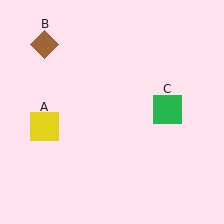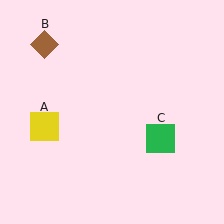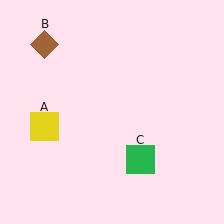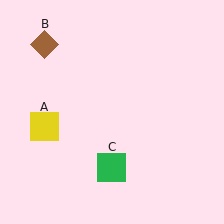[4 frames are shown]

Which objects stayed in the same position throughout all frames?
Yellow square (object A) and brown diamond (object B) remained stationary.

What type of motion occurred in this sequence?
The green square (object C) rotated clockwise around the center of the scene.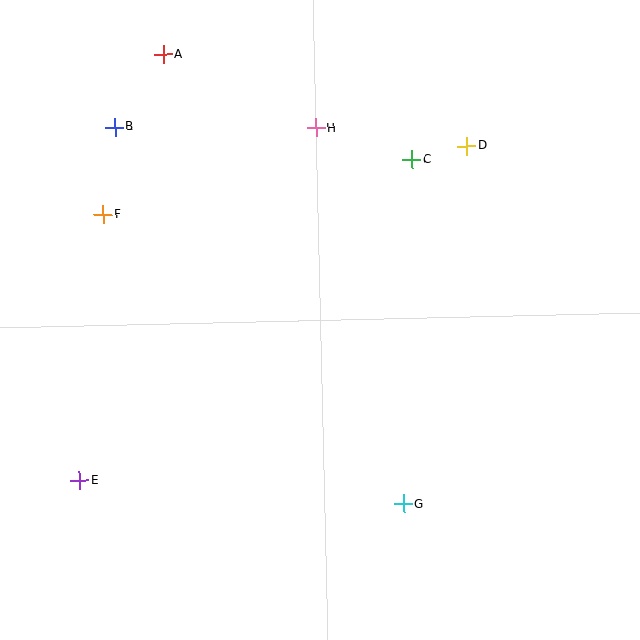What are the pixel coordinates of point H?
Point H is at (316, 128).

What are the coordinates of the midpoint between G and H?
The midpoint between G and H is at (360, 316).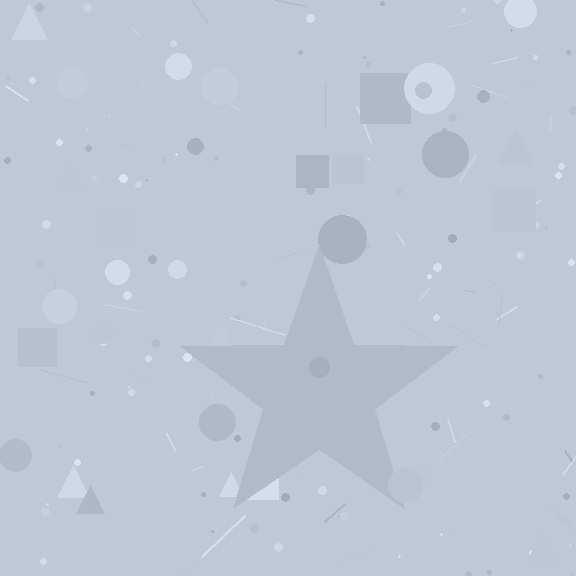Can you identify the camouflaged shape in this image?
The camouflaged shape is a star.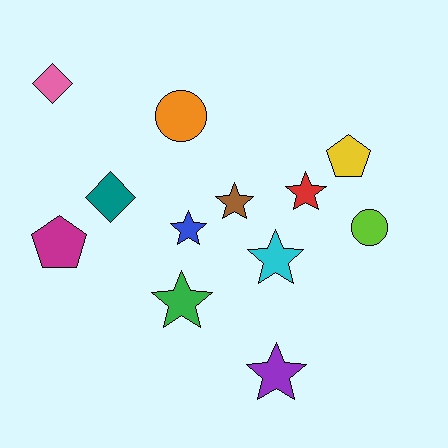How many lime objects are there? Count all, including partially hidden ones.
There is 1 lime object.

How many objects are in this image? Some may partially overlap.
There are 12 objects.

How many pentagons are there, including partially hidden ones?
There are 2 pentagons.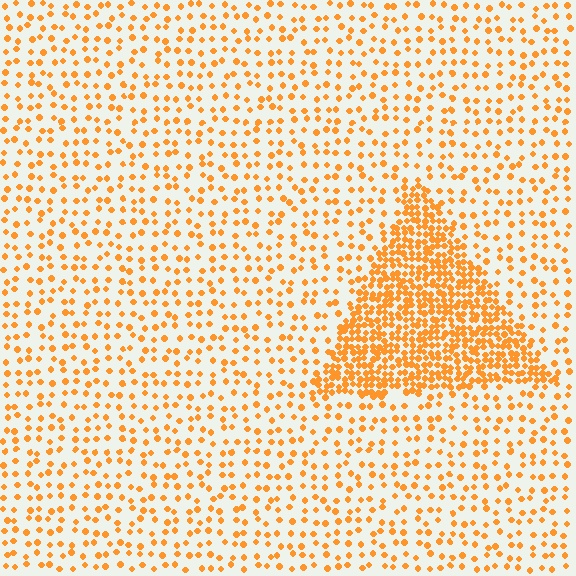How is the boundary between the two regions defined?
The boundary is defined by a change in element density (approximately 3.0x ratio). All elements are the same color, size, and shape.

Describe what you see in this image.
The image contains small orange elements arranged at two different densities. A triangle-shaped region is visible where the elements are more densely packed than the surrounding area.